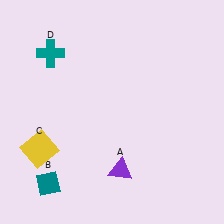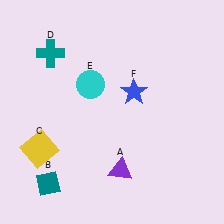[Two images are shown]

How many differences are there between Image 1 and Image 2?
There are 2 differences between the two images.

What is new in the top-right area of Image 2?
A blue star (F) was added in the top-right area of Image 2.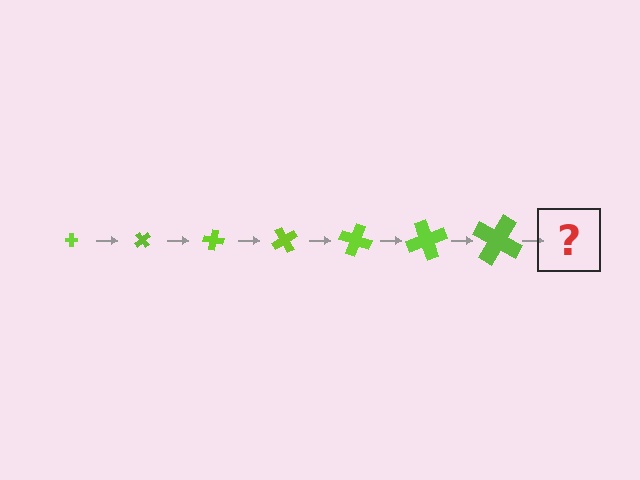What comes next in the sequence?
The next element should be a cross, larger than the previous one and rotated 350 degrees from the start.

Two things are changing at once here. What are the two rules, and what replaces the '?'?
The two rules are that the cross grows larger each step and it rotates 50 degrees each step. The '?' should be a cross, larger than the previous one and rotated 350 degrees from the start.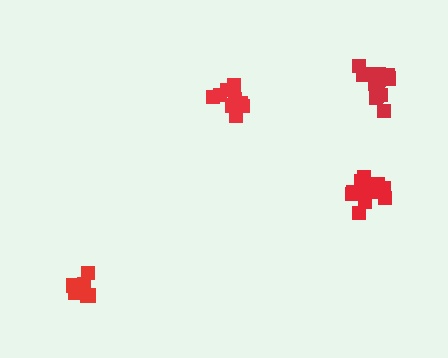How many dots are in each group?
Group 1: 9 dots, Group 2: 14 dots, Group 3: 14 dots, Group 4: 9 dots (46 total).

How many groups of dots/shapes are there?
There are 4 groups.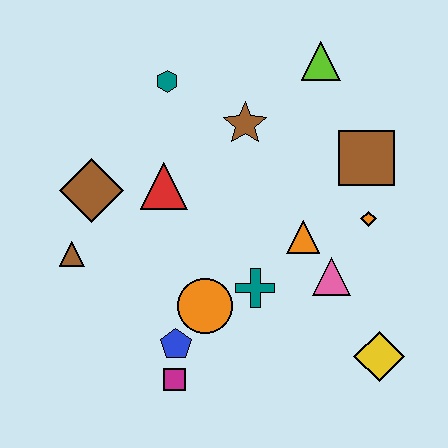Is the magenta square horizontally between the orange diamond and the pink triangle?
No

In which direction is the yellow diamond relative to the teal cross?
The yellow diamond is to the right of the teal cross.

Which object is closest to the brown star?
The teal hexagon is closest to the brown star.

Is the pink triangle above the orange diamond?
No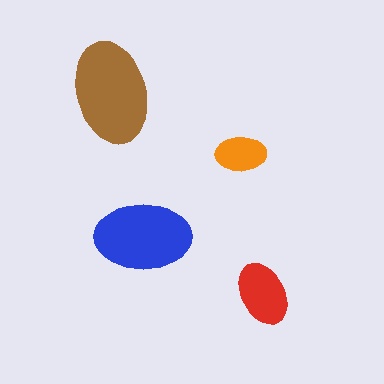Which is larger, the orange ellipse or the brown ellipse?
The brown one.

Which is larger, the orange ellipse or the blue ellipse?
The blue one.